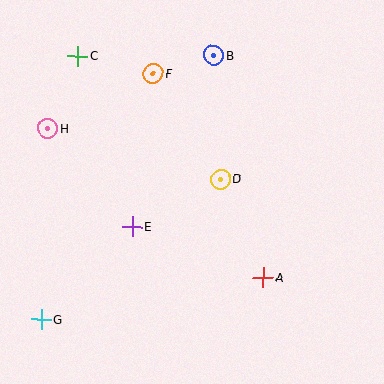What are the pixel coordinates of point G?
Point G is at (42, 320).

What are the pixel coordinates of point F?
Point F is at (153, 74).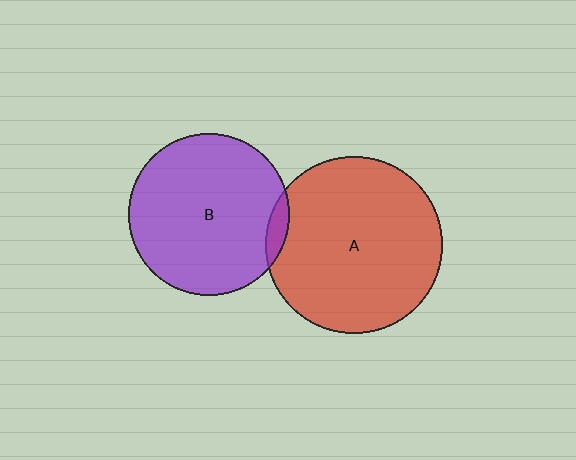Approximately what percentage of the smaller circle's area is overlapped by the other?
Approximately 5%.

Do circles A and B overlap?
Yes.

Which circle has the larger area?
Circle A (red).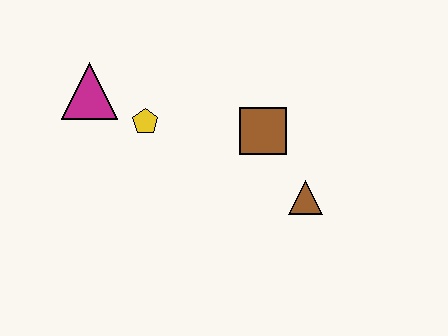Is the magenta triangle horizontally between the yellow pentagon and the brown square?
No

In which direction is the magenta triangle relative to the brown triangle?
The magenta triangle is to the left of the brown triangle.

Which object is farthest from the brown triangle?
The magenta triangle is farthest from the brown triangle.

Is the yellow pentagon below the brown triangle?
No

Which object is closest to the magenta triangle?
The yellow pentagon is closest to the magenta triangle.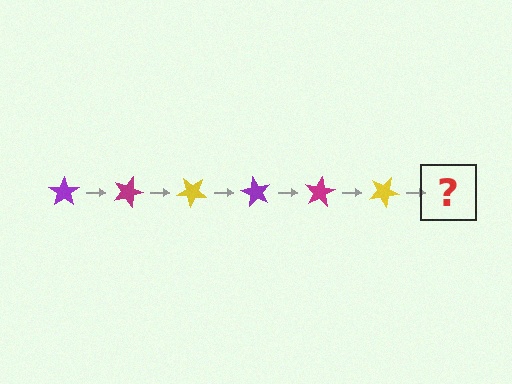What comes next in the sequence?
The next element should be a purple star, rotated 120 degrees from the start.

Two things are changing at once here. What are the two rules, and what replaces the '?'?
The two rules are that it rotates 20 degrees each step and the color cycles through purple, magenta, and yellow. The '?' should be a purple star, rotated 120 degrees from the start.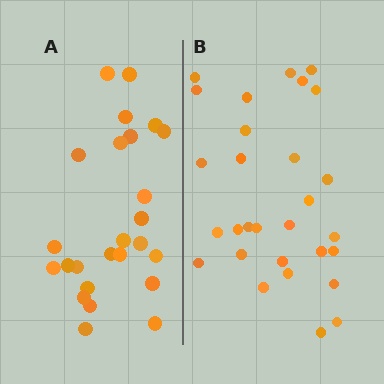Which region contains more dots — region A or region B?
Region B (the right region) has more dots.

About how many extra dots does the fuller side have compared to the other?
Region B has about 4 more dots than region A.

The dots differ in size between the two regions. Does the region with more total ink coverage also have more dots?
No. Region A has more total ink coverage because its dots are larger, but region B actually contains more individual dots. Total area can be misleading — the number of items is what matters here.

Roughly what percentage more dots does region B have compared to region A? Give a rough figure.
About 15% more.